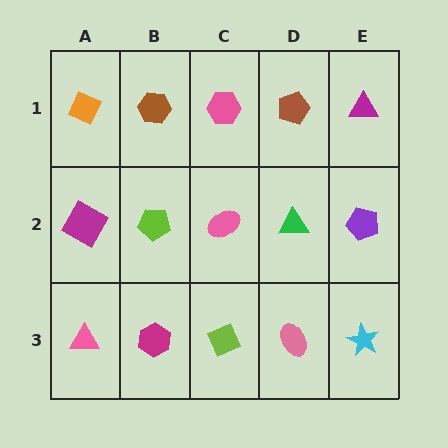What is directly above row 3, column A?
A magenta square.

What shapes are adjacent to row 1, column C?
A pink ellipse (row 2, column C), a brown hexagon (row 1, column B), a brown pentagon (row 1, column D).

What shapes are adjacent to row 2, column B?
A brown hexagon (row 1, column B), a magenta hexagon (row 3, column B), a magenta square (row 2, column A), a pink ellipse (row 2, column C).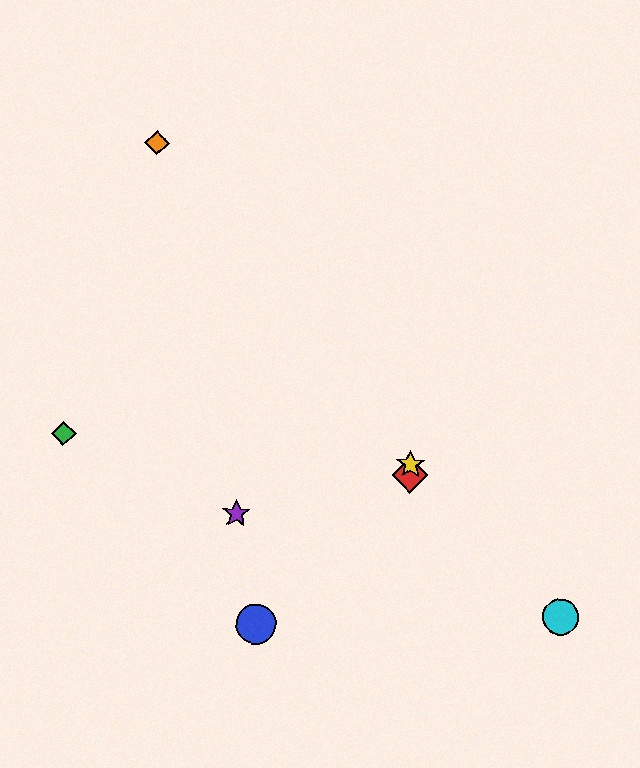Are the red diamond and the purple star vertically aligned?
No, the red diamond is at x≈410 and the purple star is at x≈236.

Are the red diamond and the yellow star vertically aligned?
Yes, both are at x≈410.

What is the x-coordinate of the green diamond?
The green diamond is at x≈64.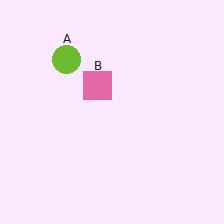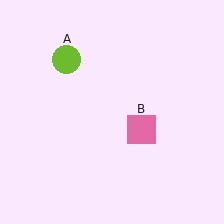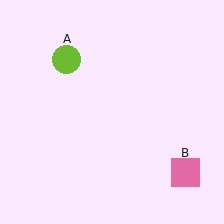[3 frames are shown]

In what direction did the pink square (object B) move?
The pink square (object B) moved down and to the right.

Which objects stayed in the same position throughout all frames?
Lime circle (object A) remained stationary.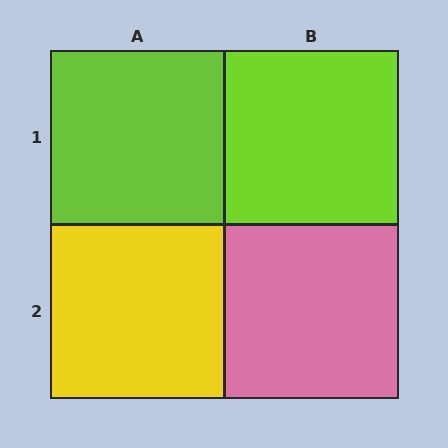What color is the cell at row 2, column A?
Yellow.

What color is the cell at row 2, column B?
Pink.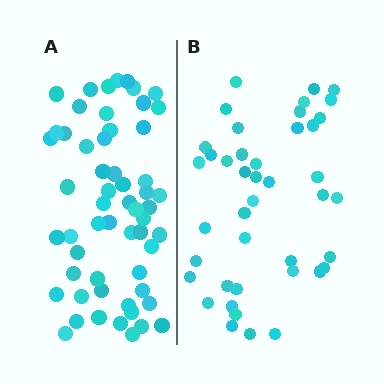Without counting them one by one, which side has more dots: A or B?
Region A (the left region) has more dots.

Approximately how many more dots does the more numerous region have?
Region A has approximately 15 more dots than region B.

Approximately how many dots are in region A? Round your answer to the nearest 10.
About 60 dots. (The exact count is 57, which rounds to 60.)